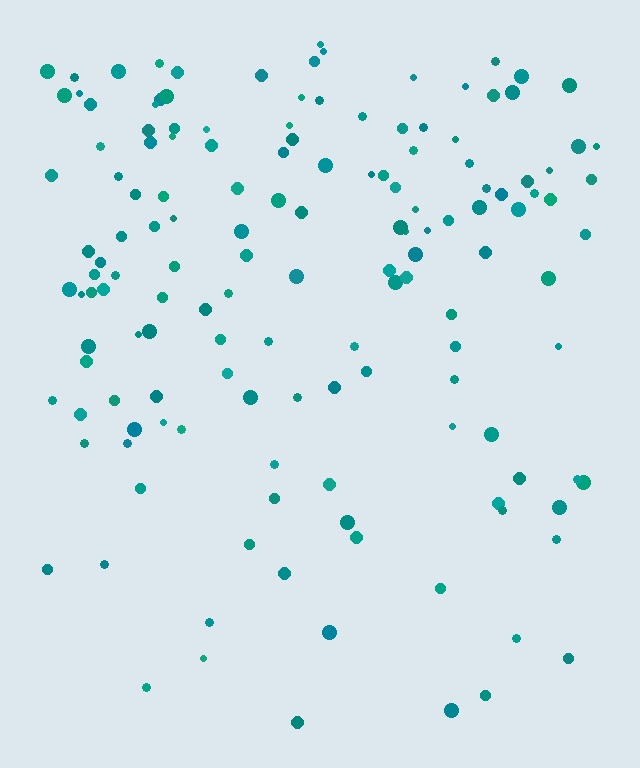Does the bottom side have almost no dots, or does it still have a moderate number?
Still a moderate number, just noticeably fewer than the top.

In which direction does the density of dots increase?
From bottom to top, with the top side densest.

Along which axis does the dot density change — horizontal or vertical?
Vertical.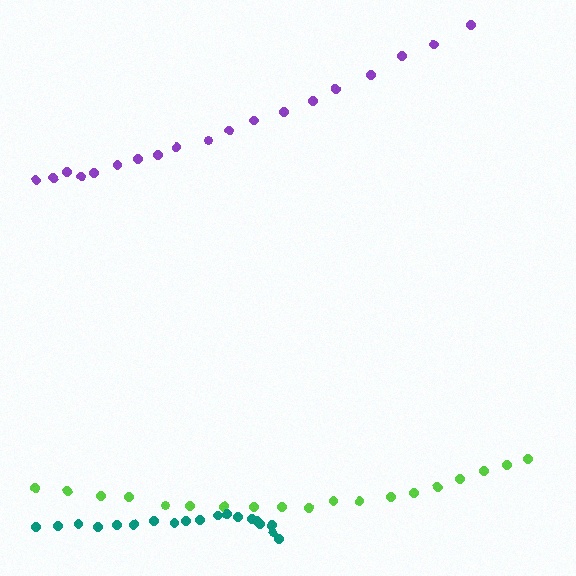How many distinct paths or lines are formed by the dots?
There are 3 distinct paths.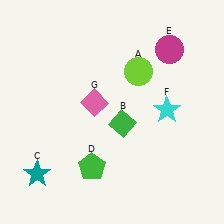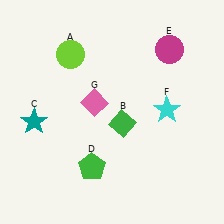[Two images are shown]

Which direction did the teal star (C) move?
The teal star (C) moved up.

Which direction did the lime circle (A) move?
The lime circle (A) moved left.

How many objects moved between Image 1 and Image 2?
2 objects moved between the two images.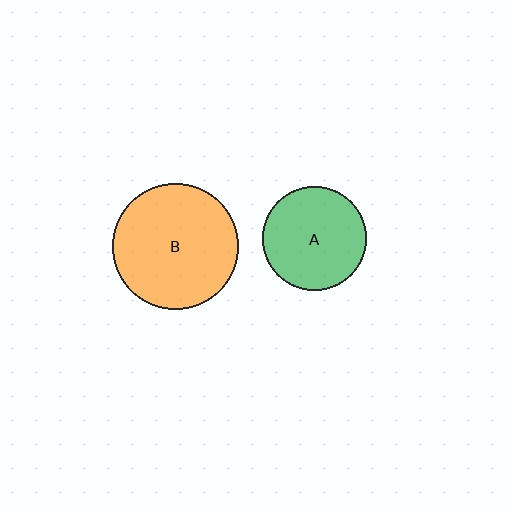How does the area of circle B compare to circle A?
Approximately 1.5 times.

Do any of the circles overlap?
No, none of the circles overlap.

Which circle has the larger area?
Circle B (orange).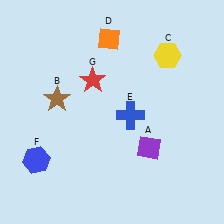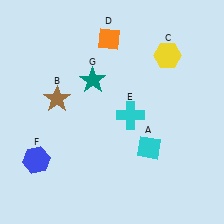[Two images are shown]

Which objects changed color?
A changed from purple to cyan. E changed from blue to cyan. G changed from red to teal.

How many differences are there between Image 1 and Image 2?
There are 3 differences between the two images.